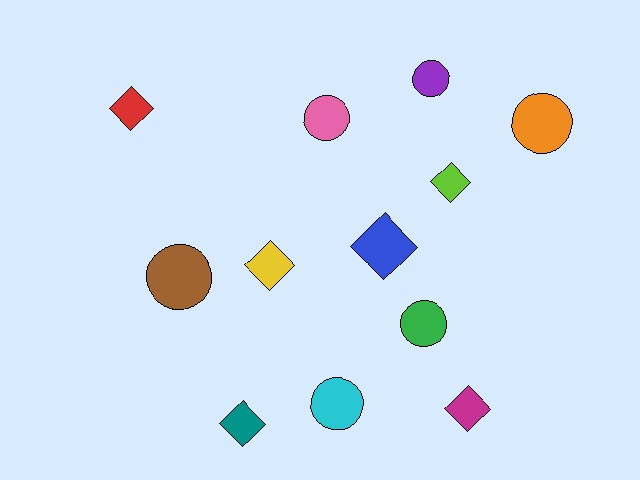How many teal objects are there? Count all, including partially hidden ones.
There is 1 teal object.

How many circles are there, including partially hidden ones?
There are 6 circles.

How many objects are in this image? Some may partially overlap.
There are 12 objects.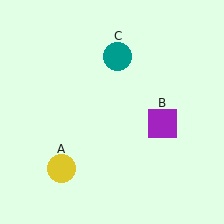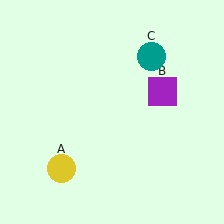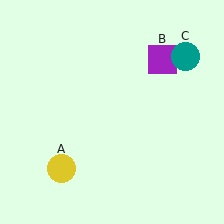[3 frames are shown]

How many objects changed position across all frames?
2 objects changed position: purple square (object B), teal circle (object C).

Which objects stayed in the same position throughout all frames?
Yellow circle (object A) remained stationary.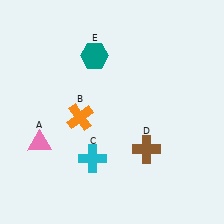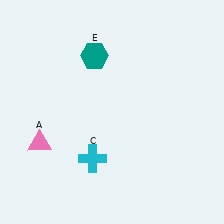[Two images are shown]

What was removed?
The brown cross (D), the orange cross (B) were removed in Image 2.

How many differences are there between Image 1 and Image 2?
There are 2 differences between the two images.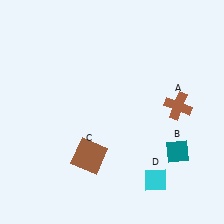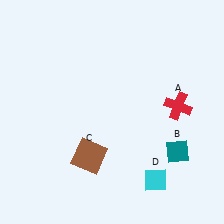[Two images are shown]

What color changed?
The cross (A) changed from brown in Image 1 to red in Image 2.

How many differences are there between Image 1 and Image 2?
There is 1 difference between the two images.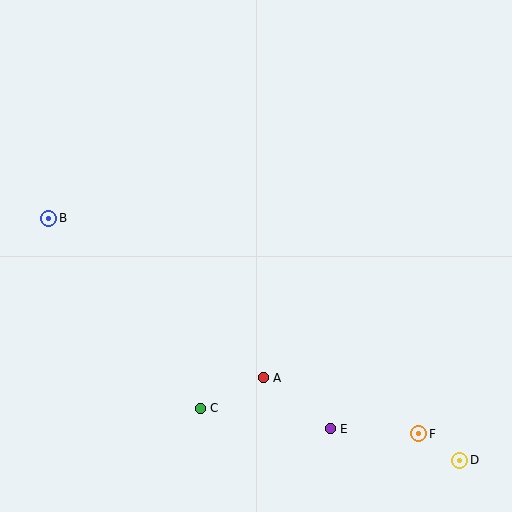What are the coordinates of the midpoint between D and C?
The midpoint between D and C is at (330, 434).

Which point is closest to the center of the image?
Point A at (263, 378) is closest to the center.